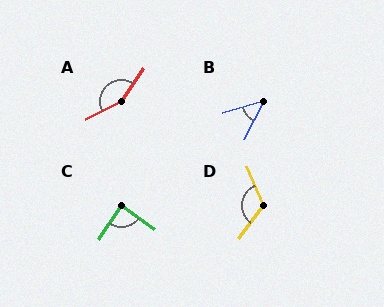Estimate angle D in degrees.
Approximately 120 degrees.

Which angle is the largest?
A, at approximately 150 degrees.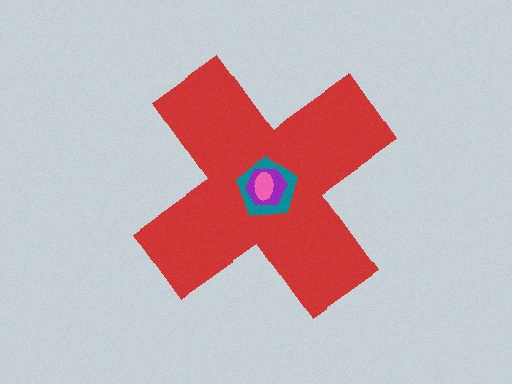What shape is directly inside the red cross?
The teal pentagon.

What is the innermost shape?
The pink ellipse.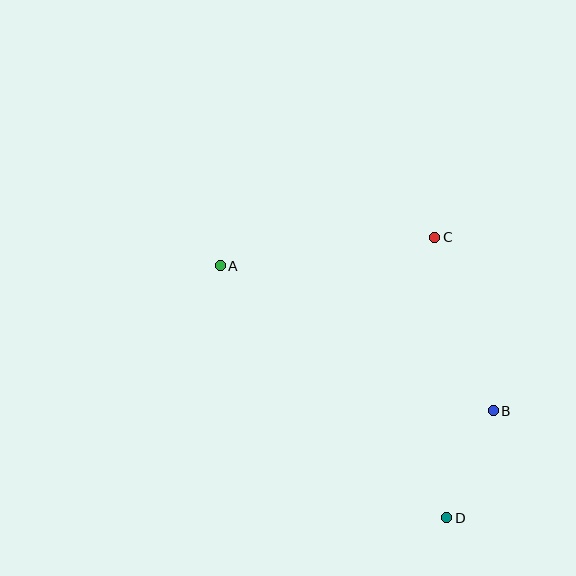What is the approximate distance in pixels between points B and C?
The distance between B and C is approximately 183 pixels.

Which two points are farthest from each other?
Points A and D are farthest from each other.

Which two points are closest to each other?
Points B and D are closest to each other.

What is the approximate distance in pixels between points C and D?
The distance between C and D is approximately 280 pixels.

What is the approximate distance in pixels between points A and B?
The distance between A and B is approximately 309 pixels.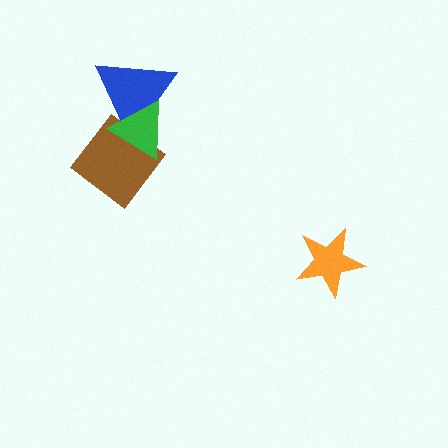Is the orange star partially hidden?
No, no other shape covers it.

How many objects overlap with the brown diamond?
2 objects overlap with the brown diamond.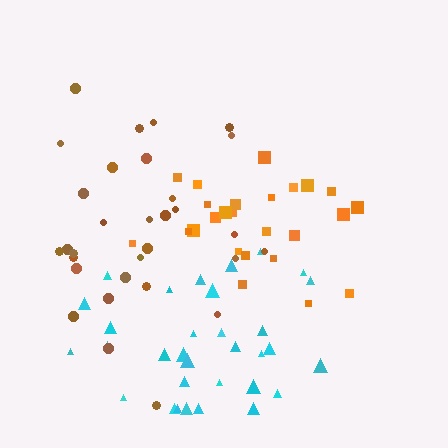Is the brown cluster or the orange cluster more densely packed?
Orange.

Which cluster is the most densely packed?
Orange.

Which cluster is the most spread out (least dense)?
Brown.